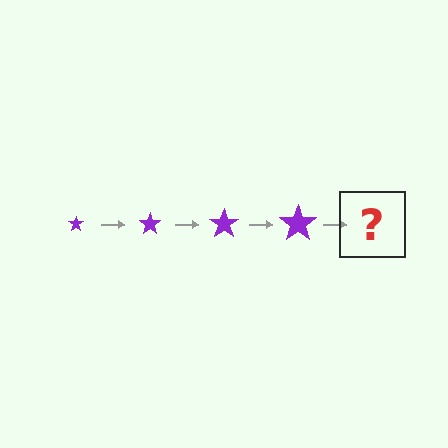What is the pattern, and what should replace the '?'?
The pattern is that the star gets progressively larger each step. The '?' should be a purple star, larger than the previous one.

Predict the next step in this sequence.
The next step is a purple star, larger than the previous one.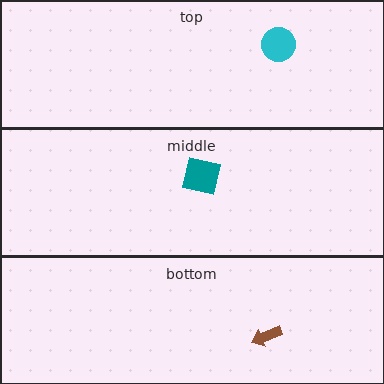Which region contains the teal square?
The middle region.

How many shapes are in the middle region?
1.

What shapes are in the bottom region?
The brown arrow.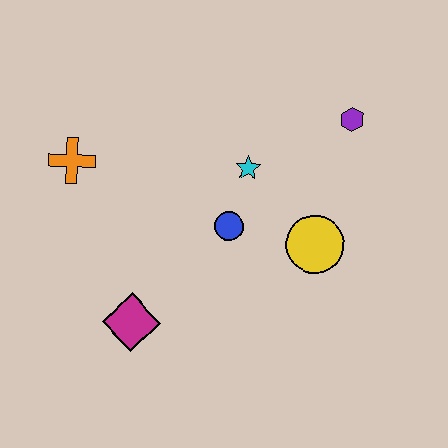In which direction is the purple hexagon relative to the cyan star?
The purple hexagon is to the right of the cyan star.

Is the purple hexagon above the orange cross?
Yes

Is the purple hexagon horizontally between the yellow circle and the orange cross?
No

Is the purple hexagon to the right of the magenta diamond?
Yes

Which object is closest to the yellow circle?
The blue circle is closest to the yellow circle.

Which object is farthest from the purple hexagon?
The magenta diamond is farthest from the purple hexagon.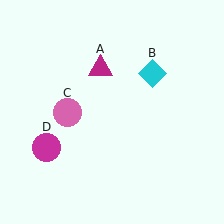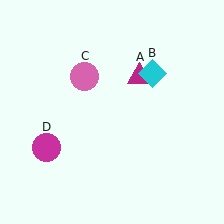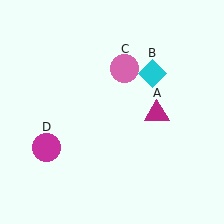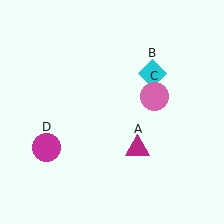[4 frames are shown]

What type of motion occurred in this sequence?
The magenta triangle (object A), pink circle (object C) rotated clockwise around the center of the scene.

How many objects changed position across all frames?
2 objects changed position: magenta triangle (object A), pink circle (object C).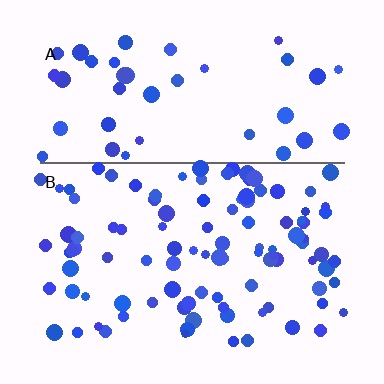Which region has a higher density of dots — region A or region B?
B (the bottom).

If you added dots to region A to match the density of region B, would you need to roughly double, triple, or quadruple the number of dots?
Approximately double.